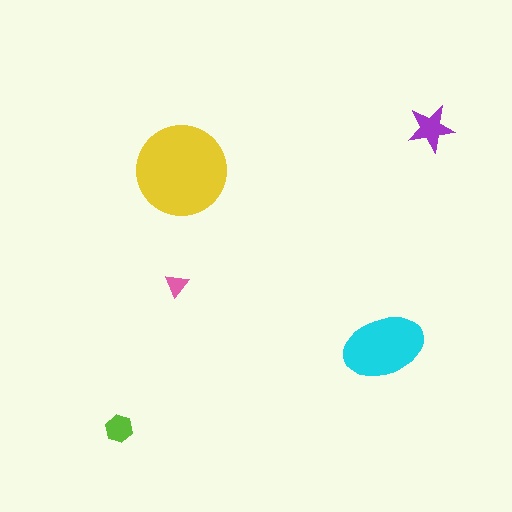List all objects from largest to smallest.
The yellow circle, the cyan ellipse, the purple star, the lime hexagon, the pink triangle.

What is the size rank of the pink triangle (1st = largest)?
5th.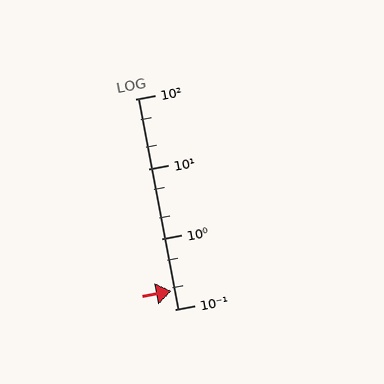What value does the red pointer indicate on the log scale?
The pointer indicates approximately 0.18.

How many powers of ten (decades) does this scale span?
The scale spans 3 decades, from 0.1 to 100.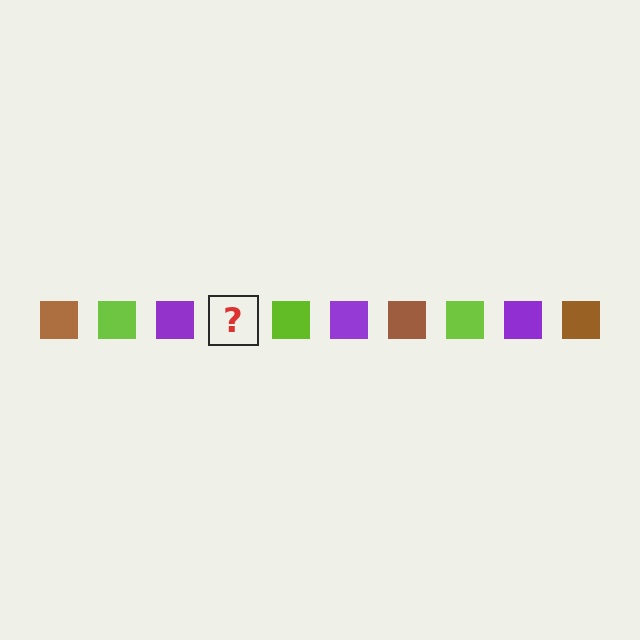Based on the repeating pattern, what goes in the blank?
The blank should be a brown square.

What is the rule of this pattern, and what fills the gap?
The rule is that the pattern cycles through brown, lime, purple squares. The gap should be filled with a brown square.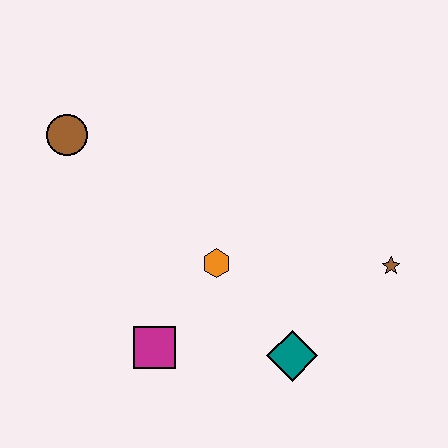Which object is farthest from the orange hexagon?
The brown circle is farthest from the orange hexagon.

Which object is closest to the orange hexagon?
The magenta square is closest to the orange hexagon.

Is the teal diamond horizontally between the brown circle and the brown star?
Yes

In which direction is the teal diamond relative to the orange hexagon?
The teal diamond is below the orange hexagon.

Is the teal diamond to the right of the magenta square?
Yes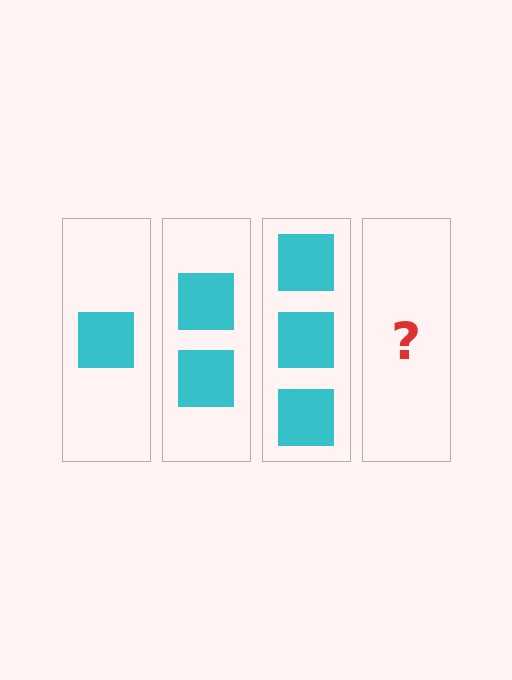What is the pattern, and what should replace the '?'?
The pattern is that each step adds one more square. The '?' should be 4 squares.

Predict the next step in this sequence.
The next step is 4 squares.